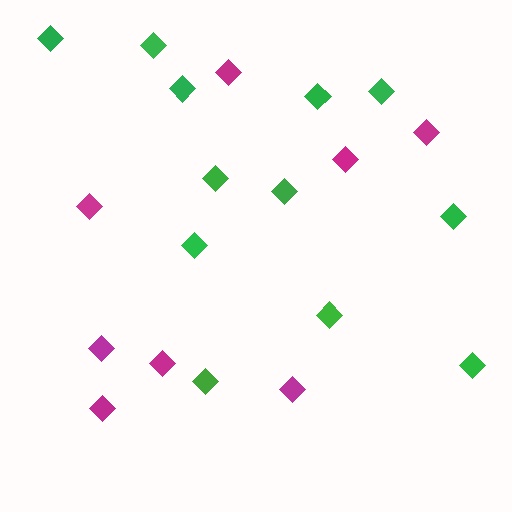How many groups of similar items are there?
There are 2 groups: one group of green diamonds (12) and one group of magenta diamonds (8).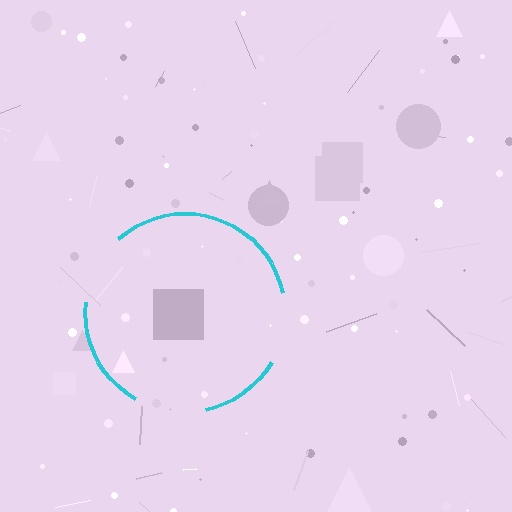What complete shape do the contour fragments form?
The contour fragments form a circle.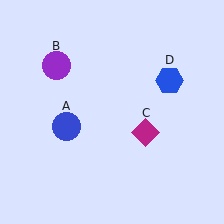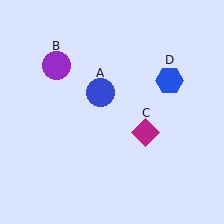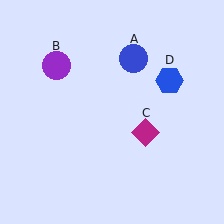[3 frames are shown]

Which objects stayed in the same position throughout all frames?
Purple circle (object B) and magenta diamond (object C) and blue hexagon (object D) remained stationary.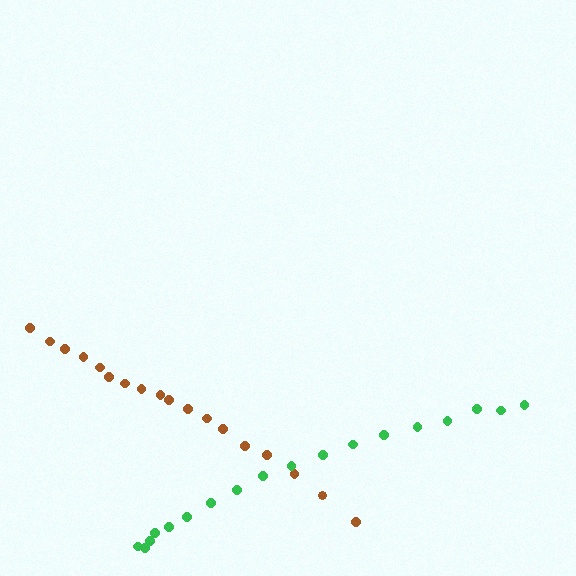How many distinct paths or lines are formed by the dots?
There are 2 distinct paths.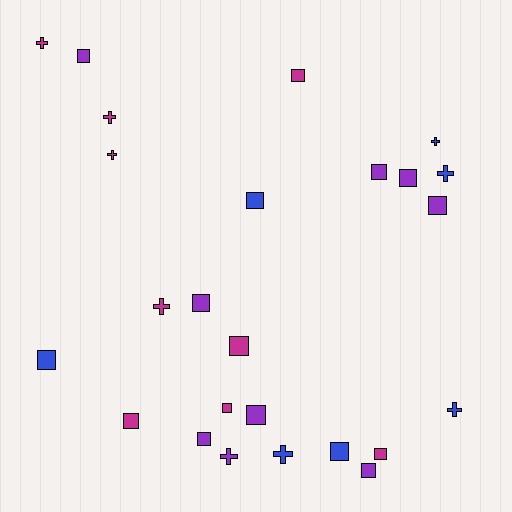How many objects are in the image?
There are 25 objects.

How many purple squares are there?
There are 8 purple squares.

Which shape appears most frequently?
Square, with 16 objects.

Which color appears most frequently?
Magenta, with 9 objects.